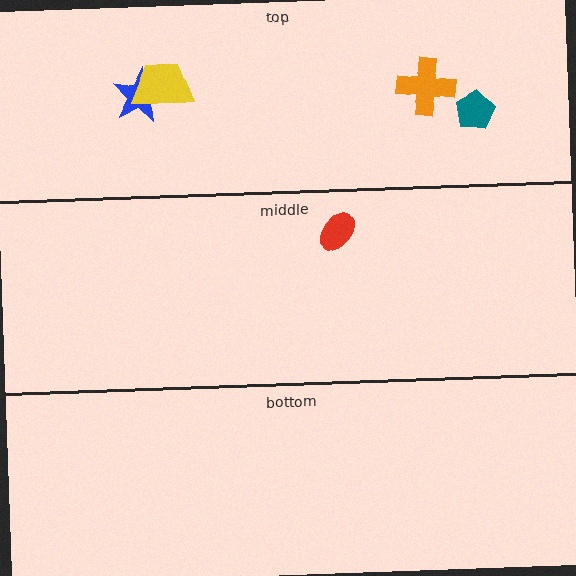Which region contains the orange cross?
The top region.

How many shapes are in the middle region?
1.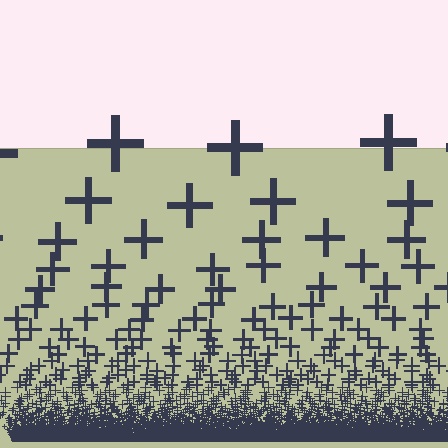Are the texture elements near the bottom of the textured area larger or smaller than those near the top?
Smaller. The gradient is inverted — elements near the bottom are smaller and denser.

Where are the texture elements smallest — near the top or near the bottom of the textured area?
Near the bottom.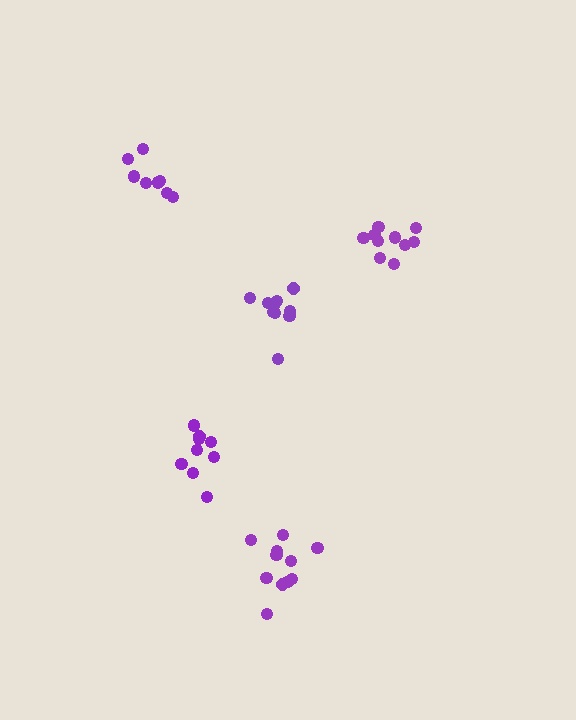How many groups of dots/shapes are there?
There are 5 groups.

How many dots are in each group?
Group 1: 8 dots, Group 2: 9 dots, Group 3: 11 dots, Group 4: 10 dots, Group 5: 10 dots (48 total).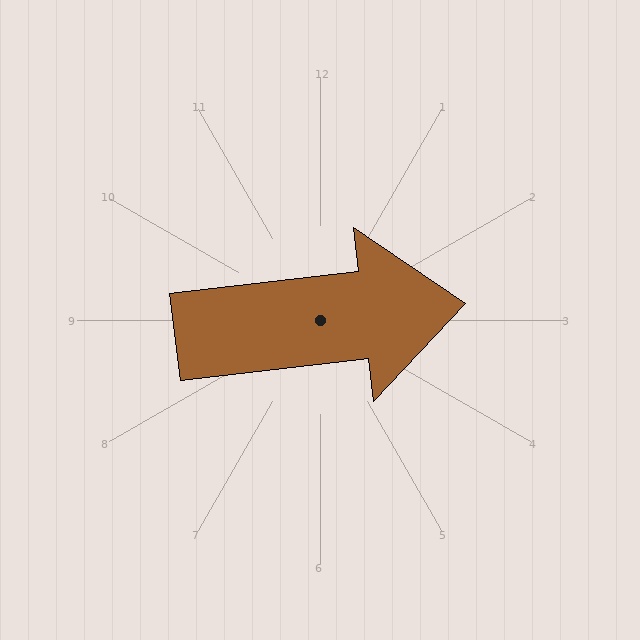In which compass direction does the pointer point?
East.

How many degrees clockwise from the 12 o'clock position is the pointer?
Approximately 83 degrees.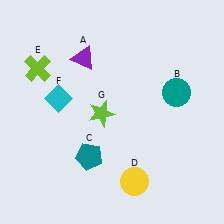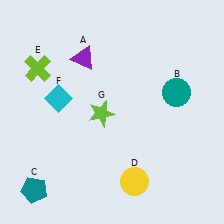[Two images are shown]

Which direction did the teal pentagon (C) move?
The teal pentagon (C) moved left.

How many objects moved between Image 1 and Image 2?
1 object moved between the two images.